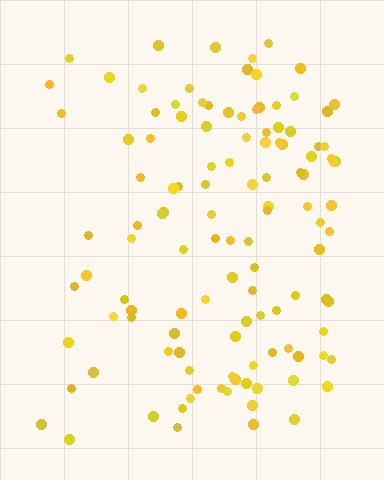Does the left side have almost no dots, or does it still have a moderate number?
Still a moderate number, just noticeably fewer than the right.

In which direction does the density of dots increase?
From left to right, with the right side densest.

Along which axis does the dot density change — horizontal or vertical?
Horizontal.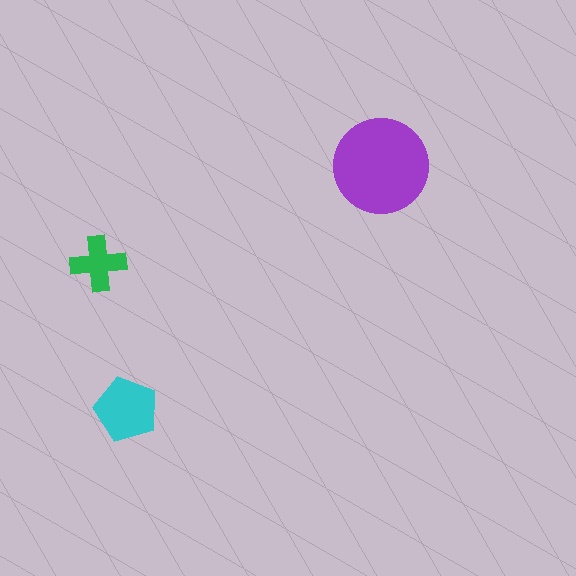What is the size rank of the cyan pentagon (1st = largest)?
2nd.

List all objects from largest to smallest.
The purple circle, the cyan pentagon, the green cross.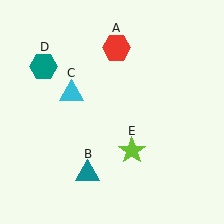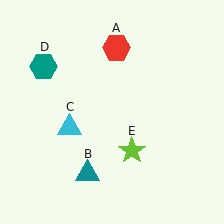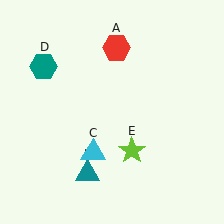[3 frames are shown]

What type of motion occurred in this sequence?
The cyan triangle (object C) rotated counterclockwise around the center of the scene.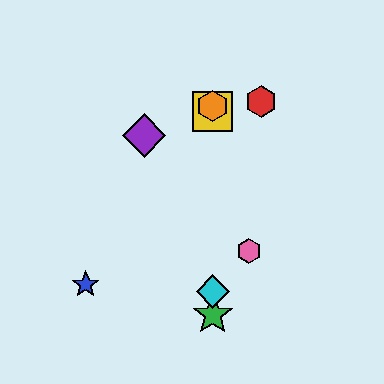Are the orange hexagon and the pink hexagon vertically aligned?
No, the orange hexagon is at x≈213 and the pink hexagon is at x≈249.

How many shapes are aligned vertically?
4 shapes (the green star, the yellow square, the orange hexagon, the cyan diamond) are aligned vertically.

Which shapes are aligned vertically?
The green star, the yellow square, the orange hexagon, the cyan diamond are aligned vertically.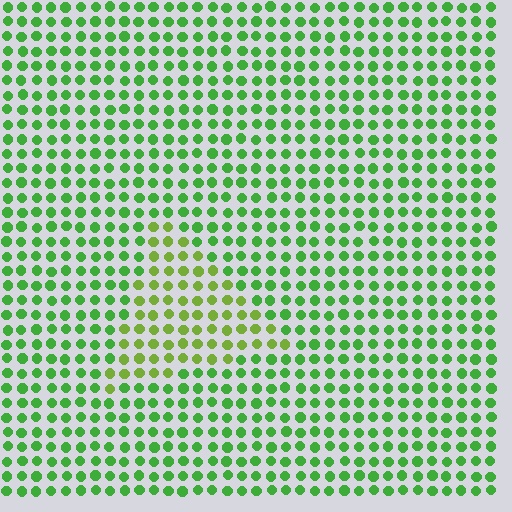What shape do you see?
I see a triangle.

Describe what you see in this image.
The image is filled with small green elements in a uniform arrangement. A triangle-shaped region is visible where the elements are tinted to a slightly different hue, forming a subtle color boundary.